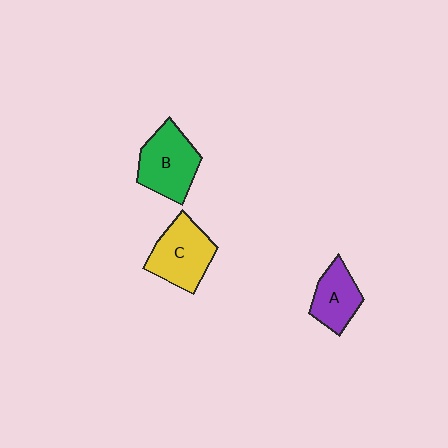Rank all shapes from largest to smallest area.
From largest to smallest: B (green), C (yellow), A (purple).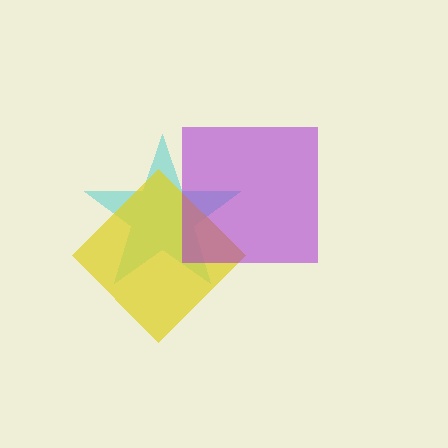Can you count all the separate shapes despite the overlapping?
Yes, there are 3 separate shapes.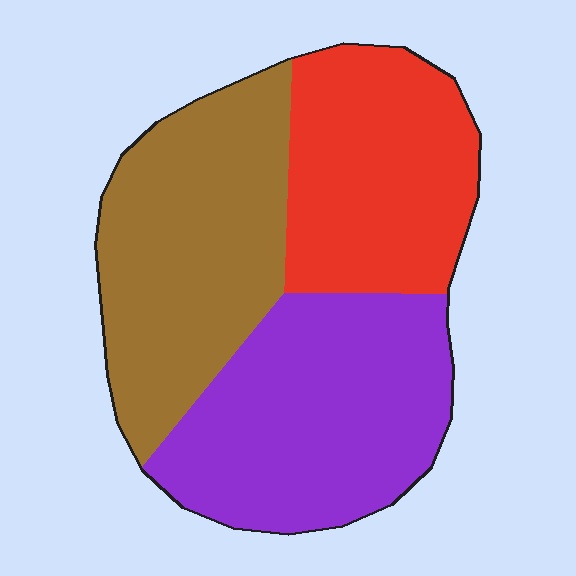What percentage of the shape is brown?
Brown takes up about one third (1/3) of the shape.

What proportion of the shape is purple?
Purple takes up about three eighths (3/8) of the shape.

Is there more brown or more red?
Brown.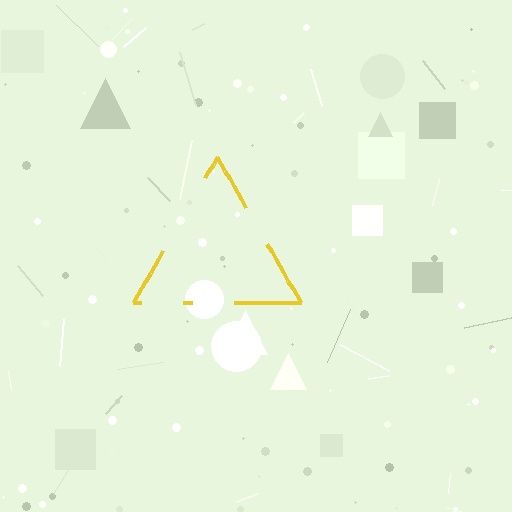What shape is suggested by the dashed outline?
The dashed outline suggests a triangle.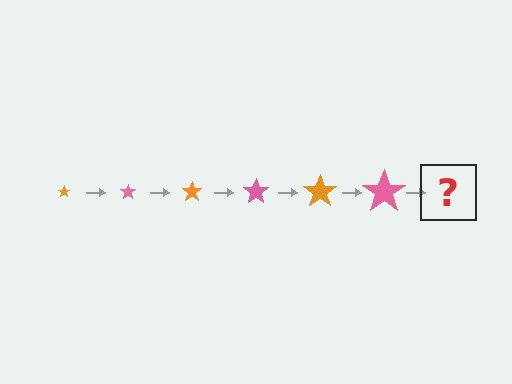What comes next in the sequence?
The next element should be an orange star, larger than the previous one.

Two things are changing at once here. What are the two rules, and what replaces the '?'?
The two rules are that the star grows larger each step and the color cycles through orange and pink. The '?' should be an orange star, larger than the previous one.